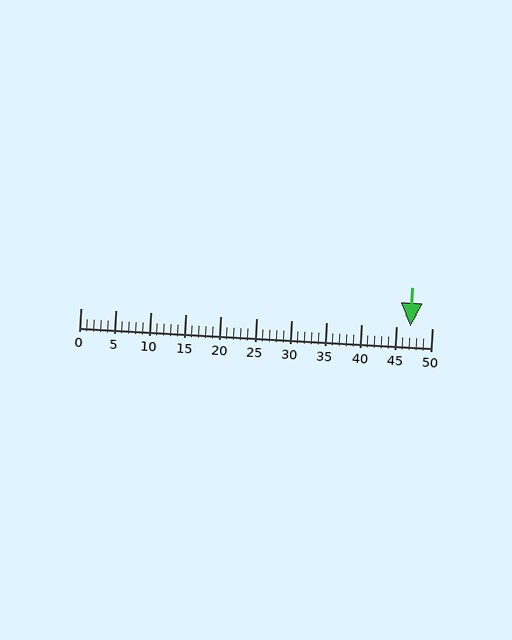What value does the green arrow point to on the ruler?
The green arrow points to approximately 47.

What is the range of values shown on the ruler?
The ruler shows values from 0 to 50.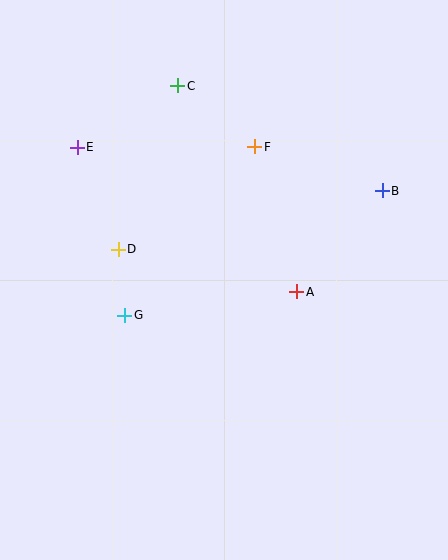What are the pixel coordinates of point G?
Point G is at (125, 315).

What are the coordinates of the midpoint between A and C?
The midpoint between A and C is at (237, 189).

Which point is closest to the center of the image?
Point A at (297, 292) is closest to the center.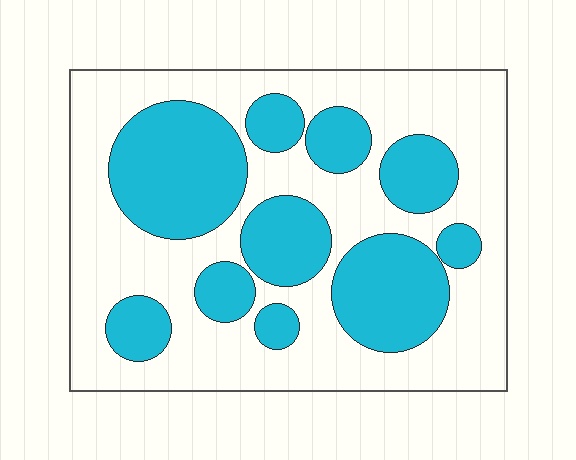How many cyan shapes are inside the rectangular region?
10.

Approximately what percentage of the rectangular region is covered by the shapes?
Approximately 40%.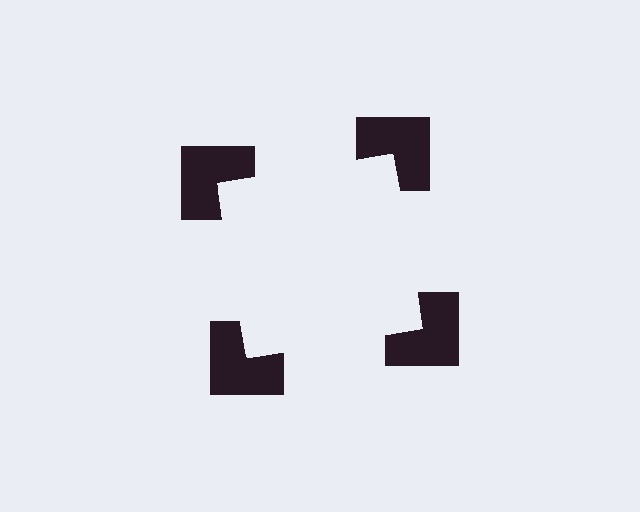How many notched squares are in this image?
There are 4 — one at each vertex of the illusory square.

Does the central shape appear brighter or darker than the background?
It typically appears slightly brighter than the background, even though no actual brightness change is drawn.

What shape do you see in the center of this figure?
An illusory square — its edges are inferred from the aligned wedge cuts in the notched squares, not physically drawn.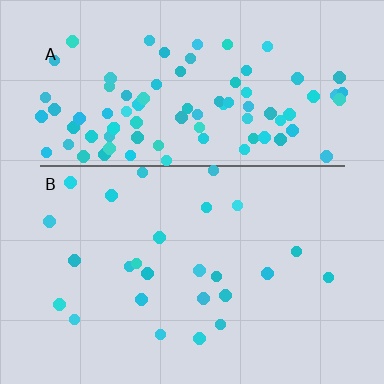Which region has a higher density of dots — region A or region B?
A (the top).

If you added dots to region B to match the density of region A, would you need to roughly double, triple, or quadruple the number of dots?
Approximately quadruple.